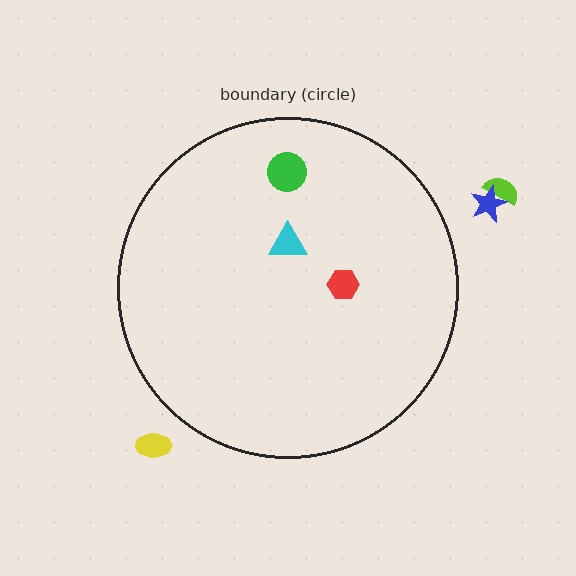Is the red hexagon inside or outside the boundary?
Inside.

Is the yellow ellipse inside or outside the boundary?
Outside.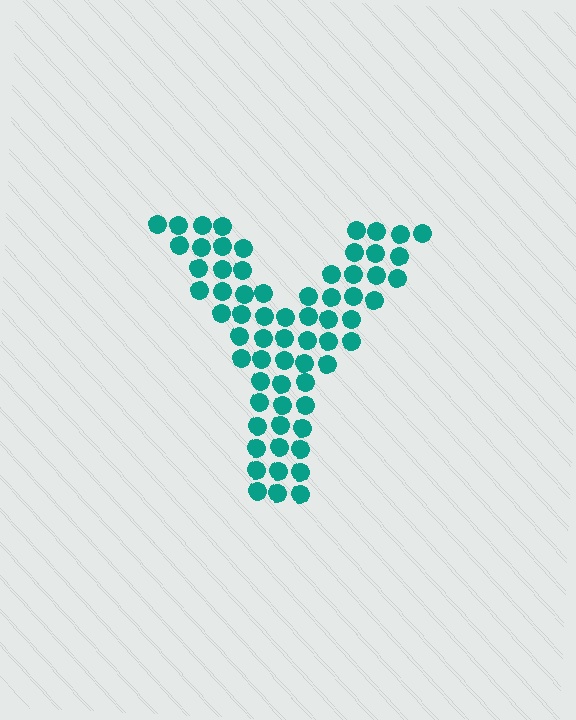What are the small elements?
The small elements are circles.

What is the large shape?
The large shape is the letter Y.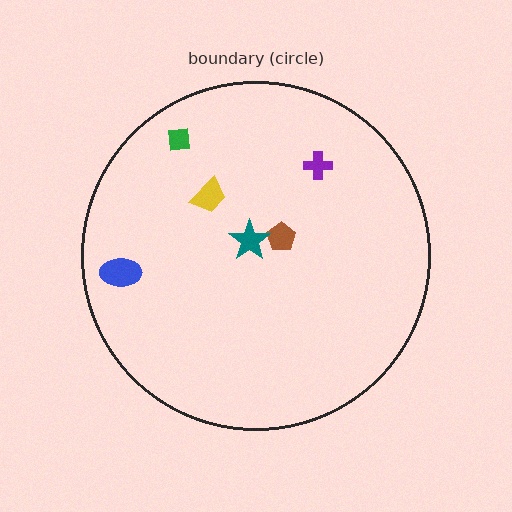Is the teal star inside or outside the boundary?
Inside.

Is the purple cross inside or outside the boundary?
Inside.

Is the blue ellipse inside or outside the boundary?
Inside.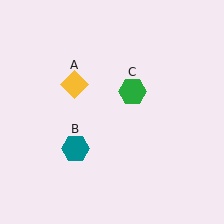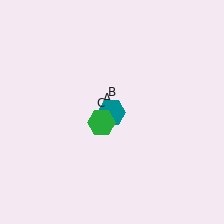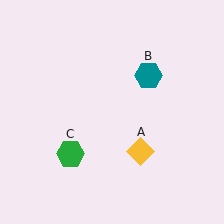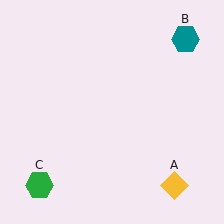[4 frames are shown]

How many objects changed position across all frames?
3 objects changed position: yellow diamond (object A), teal hexagon (object B), green hexagon (object C).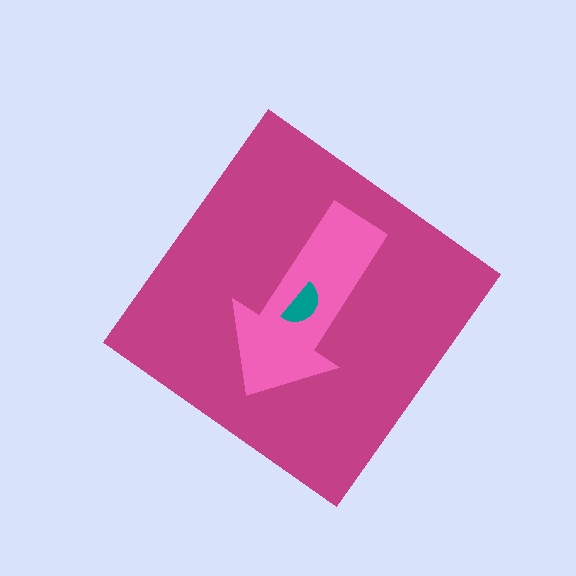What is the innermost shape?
The teal semicircle.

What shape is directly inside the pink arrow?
The teal semicircle.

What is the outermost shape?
The magenta diamond.